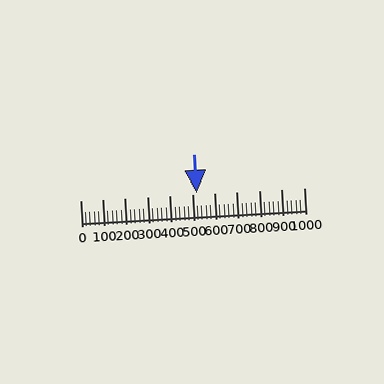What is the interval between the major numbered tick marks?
The major tick marks are spaced 100 units apart.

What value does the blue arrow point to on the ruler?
The blue arrow points to approximately 521.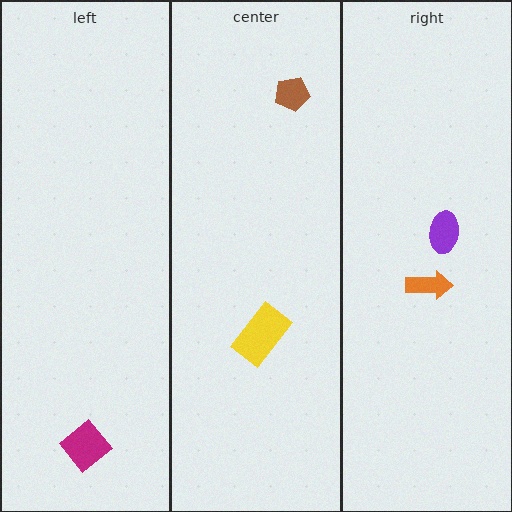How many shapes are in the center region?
2.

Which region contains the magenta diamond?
The left region.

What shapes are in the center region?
The brown pentagon, the yellow rectangle.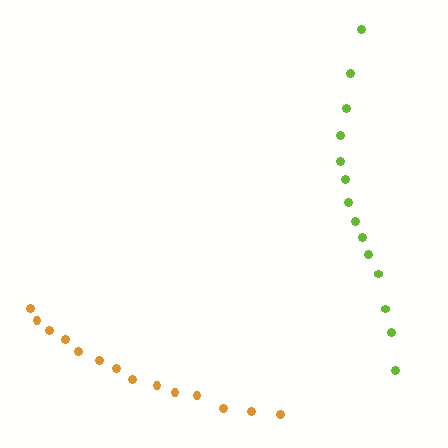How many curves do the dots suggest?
There are 2 distinct paths.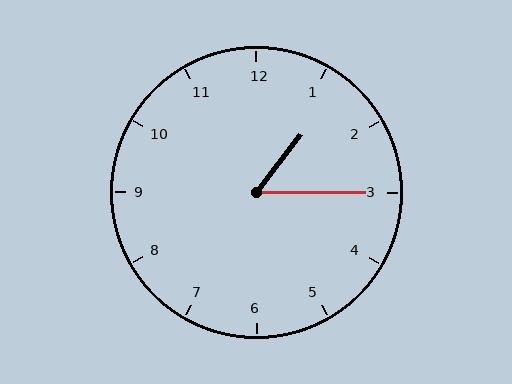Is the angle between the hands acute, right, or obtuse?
It is acute.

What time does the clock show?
1:15.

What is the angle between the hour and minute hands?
Approximately 52 degrees.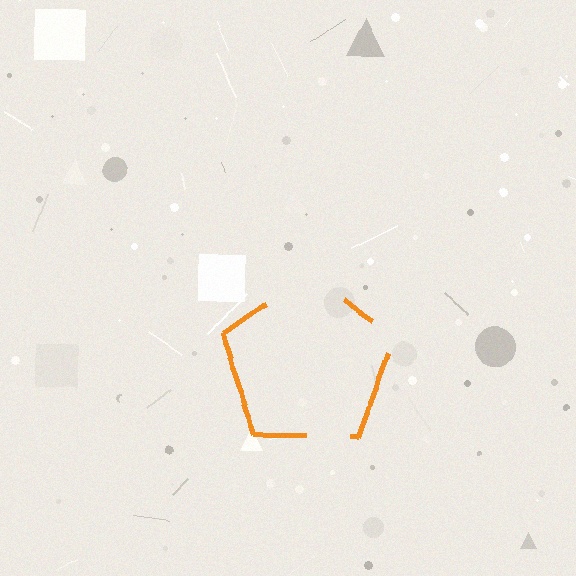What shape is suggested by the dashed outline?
The dashed outline suggests a pentagon.